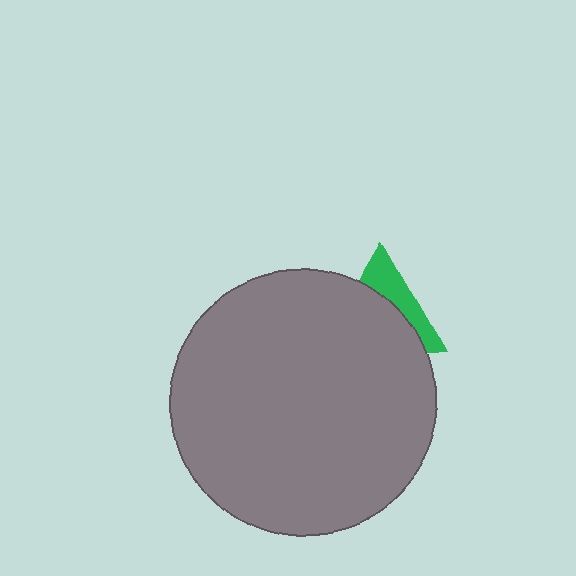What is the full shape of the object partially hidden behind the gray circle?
The partially hidden object is a green triangle.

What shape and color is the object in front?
The object in front is a gray circle.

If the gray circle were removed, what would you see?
You would see the complete green triangle.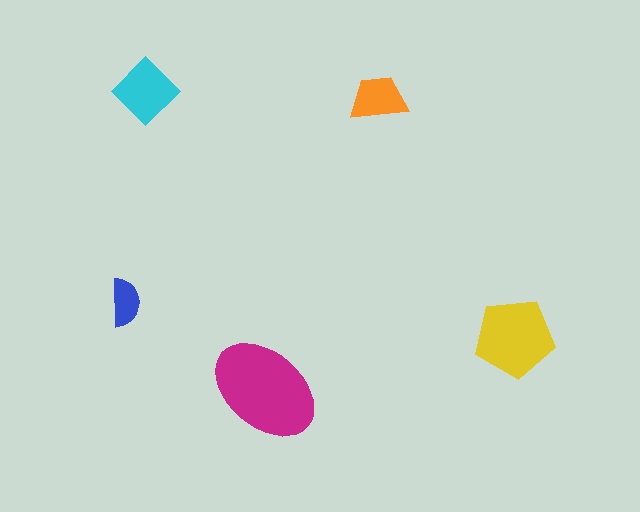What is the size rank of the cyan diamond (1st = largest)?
3rd.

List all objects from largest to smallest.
The magenta ellipse, the yellow pentagon, the cyan diamond, the orange trapezoid, the blue semicircle.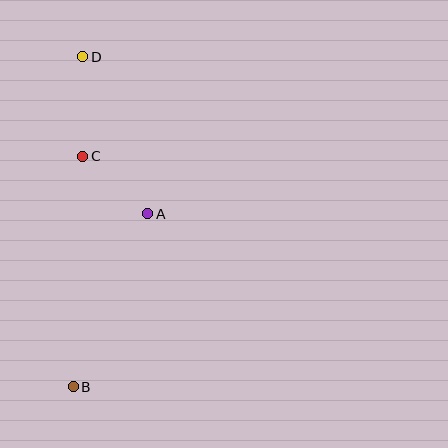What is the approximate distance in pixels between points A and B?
The distance between A and B is approximately 189 pixels.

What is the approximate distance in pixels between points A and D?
The distance between A and D is approximately 170 pixels.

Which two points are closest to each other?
Points A and C are closest to each other.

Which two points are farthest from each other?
Points B and D are farthest from each other.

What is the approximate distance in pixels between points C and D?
The distance between C and D is approximately 99 pixels.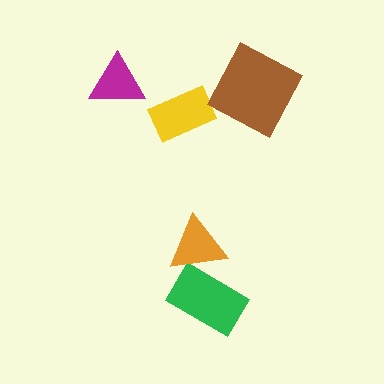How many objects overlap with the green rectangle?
1 object overlaps with the green rectangle.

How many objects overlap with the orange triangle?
1 object overlaps with the orange triangle.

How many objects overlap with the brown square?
0 objects overlap with the brown square.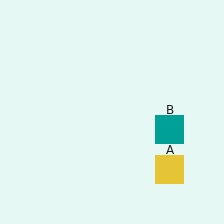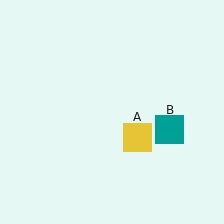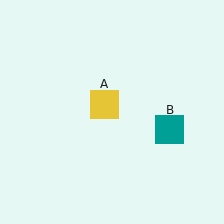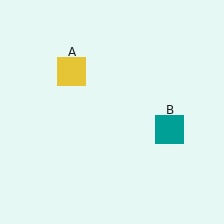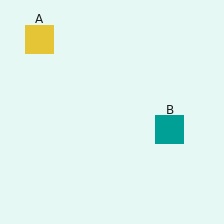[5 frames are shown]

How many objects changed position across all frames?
1 object changed position: yellow square (object A).